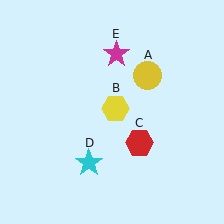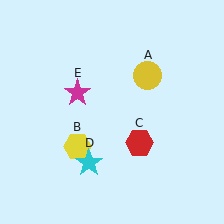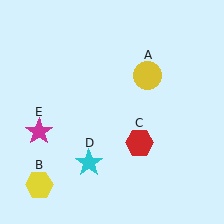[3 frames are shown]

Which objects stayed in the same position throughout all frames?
Yellow circle (object A) and red hexagon (object C) and cyan star (object D) remained stationary.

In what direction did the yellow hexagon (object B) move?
The yellow hexagon (object B) moved down and to the left.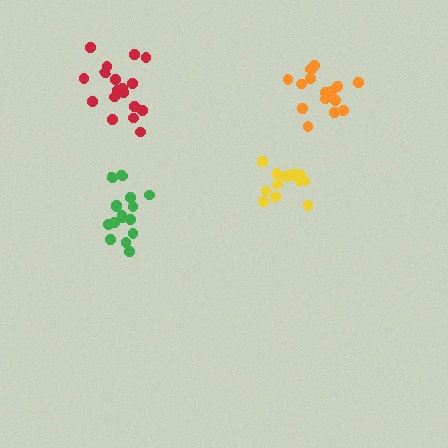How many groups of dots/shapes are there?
There are 4 groups.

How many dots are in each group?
Group 1: 18 dots, Group 2: 16 dots, Group 3: 14 dots, Group 4: 15 dots (63 total).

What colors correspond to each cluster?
The clusters are colored: red, green, yellow, orange.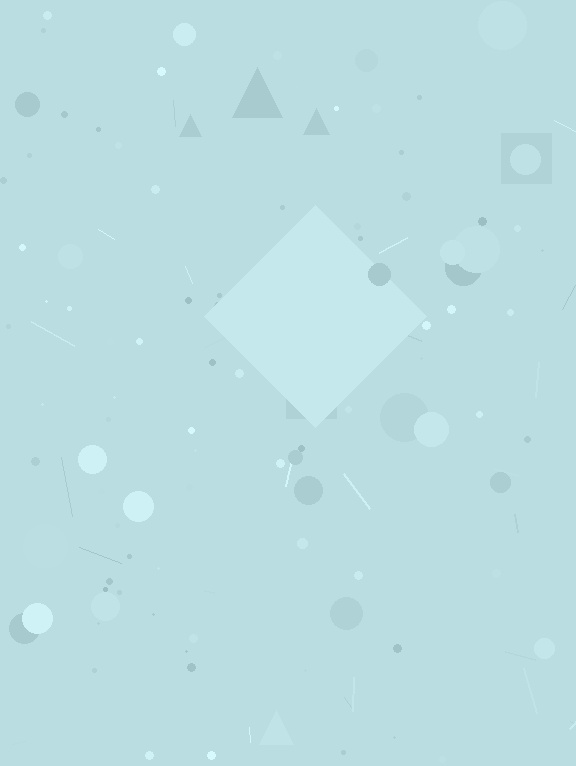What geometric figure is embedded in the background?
A diamond is embedded in the background.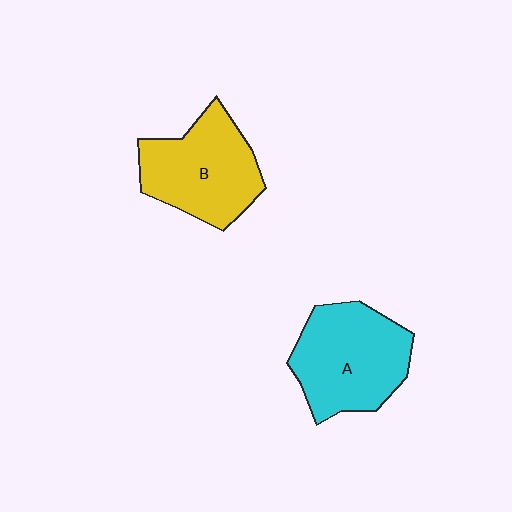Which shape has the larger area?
Shape A (cyan).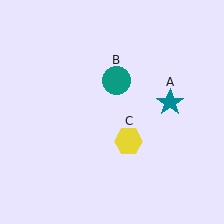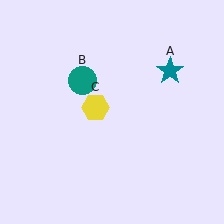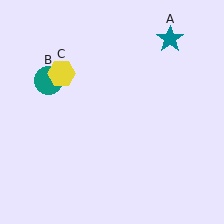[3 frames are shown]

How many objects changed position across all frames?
3 objects changed position: teal star (object A), teal circle (object B), yellow hexagon (object C).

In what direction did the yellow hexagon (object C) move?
The yellow hexagon (object C) moved up and to the left.